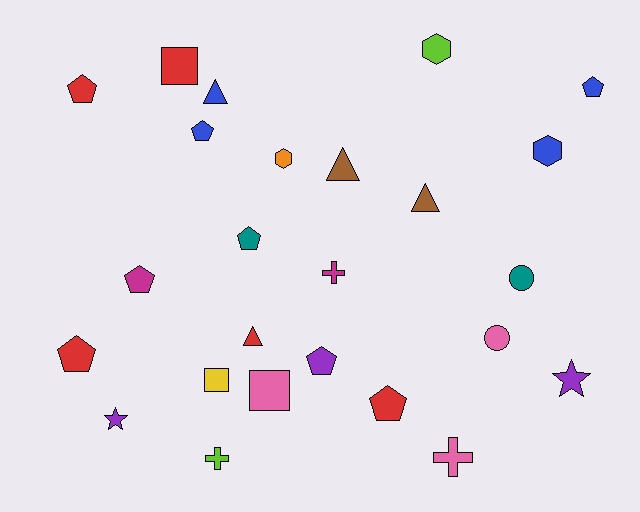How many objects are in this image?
There are 25 objects.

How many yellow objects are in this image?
There is 1 yellow object.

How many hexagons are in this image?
There are 3 hexagons.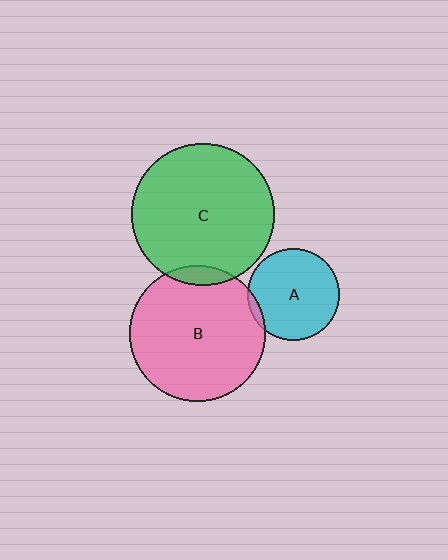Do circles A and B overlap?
Yes.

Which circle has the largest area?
Circle C (green).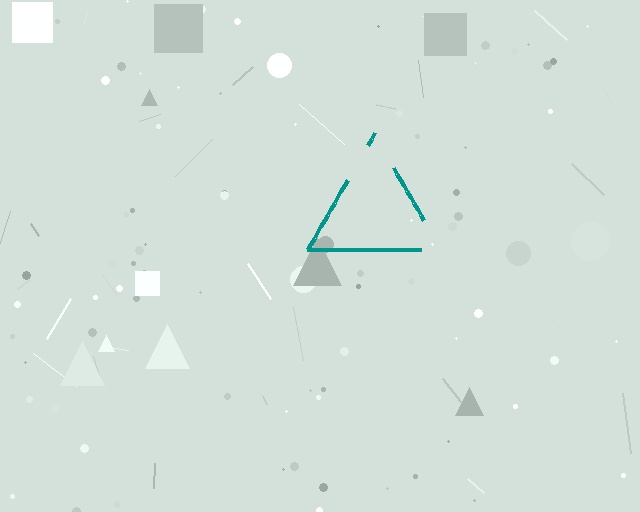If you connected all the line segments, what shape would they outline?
They would outline a triangle.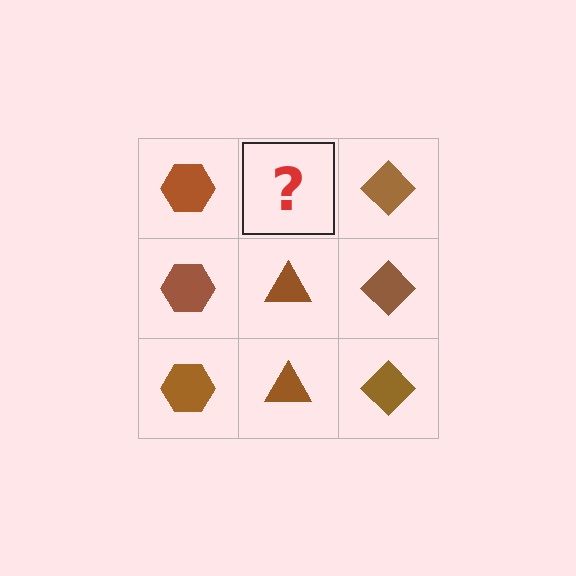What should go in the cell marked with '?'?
The missing cell should contain a brown triangle.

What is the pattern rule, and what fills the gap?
The rule is that each column has a consistent shape. The gap should be filled with a brown triangle.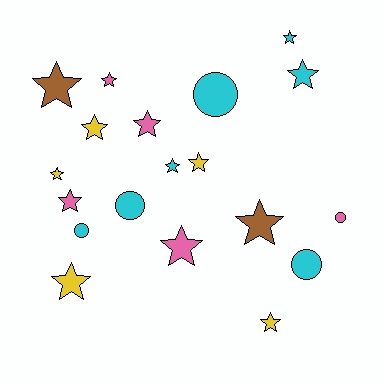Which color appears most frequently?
Cyan, with 7 objects.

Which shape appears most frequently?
Star, with 14 objects.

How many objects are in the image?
There are 19 objects.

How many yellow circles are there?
There are no yellow circles.